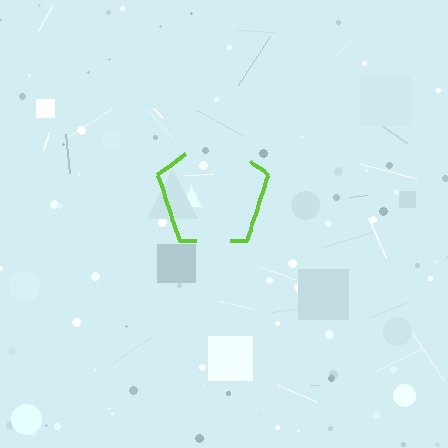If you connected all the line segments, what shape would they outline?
They would outline a pentagon.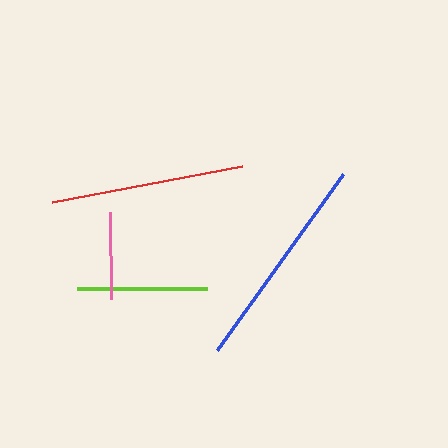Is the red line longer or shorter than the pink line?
The red line is longer than the pink line.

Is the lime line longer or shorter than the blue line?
The blue line is longer than the lime line.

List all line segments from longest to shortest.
From longest to shortest: blue, red, lime, pink.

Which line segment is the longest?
The blue line is the longest at approximately 216 pixels.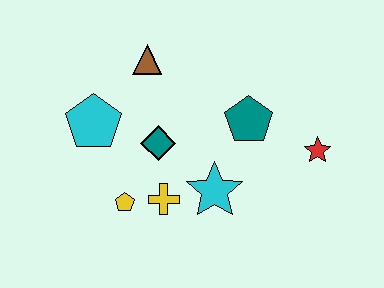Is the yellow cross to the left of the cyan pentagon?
No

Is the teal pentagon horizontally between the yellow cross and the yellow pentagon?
No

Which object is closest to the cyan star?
The yellow cross is closest to the cyan star.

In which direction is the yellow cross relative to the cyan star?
The yellow cross is to the left of the cyan star.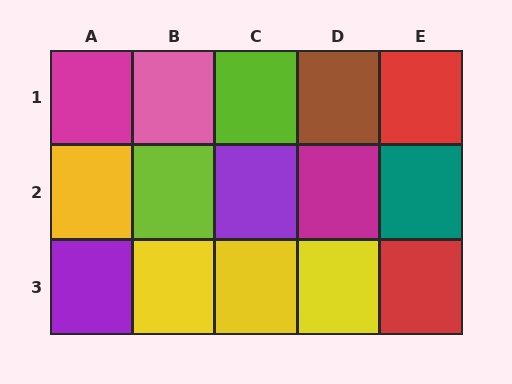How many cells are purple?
2 cells are purple.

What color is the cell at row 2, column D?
Magenta.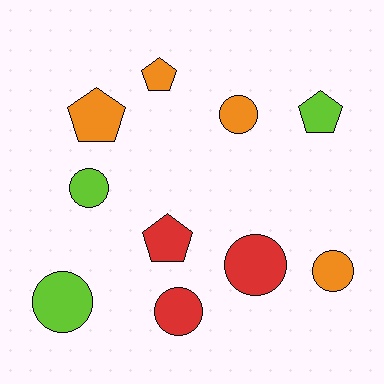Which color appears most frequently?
Orange, with 4 objects.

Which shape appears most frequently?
Circle, with 6 objects.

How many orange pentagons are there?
There are 2 orange pentagons.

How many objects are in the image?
There are 10 objects.